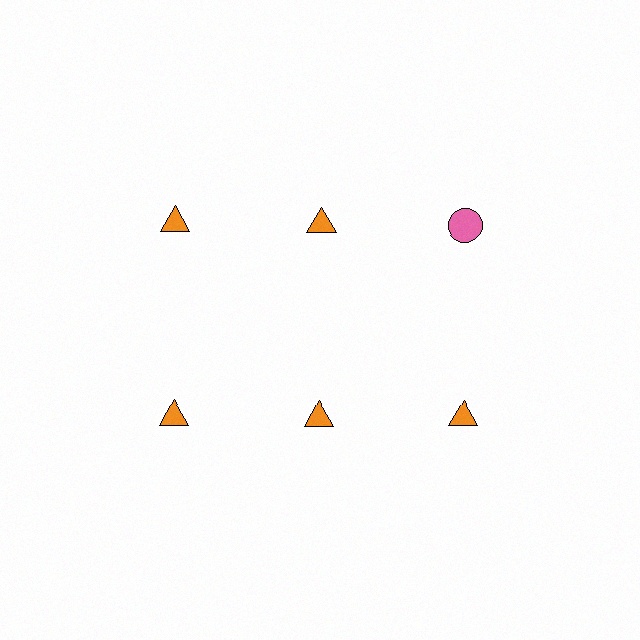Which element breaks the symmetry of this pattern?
The pink circle in the top row, center column breaks the symmetry. All other shapes are orange triangles.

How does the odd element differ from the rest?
It differs in both color (pink instead of orange) and shape (circle instead of triangle).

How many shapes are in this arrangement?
There are 6 shapes arranged in a grid pattern.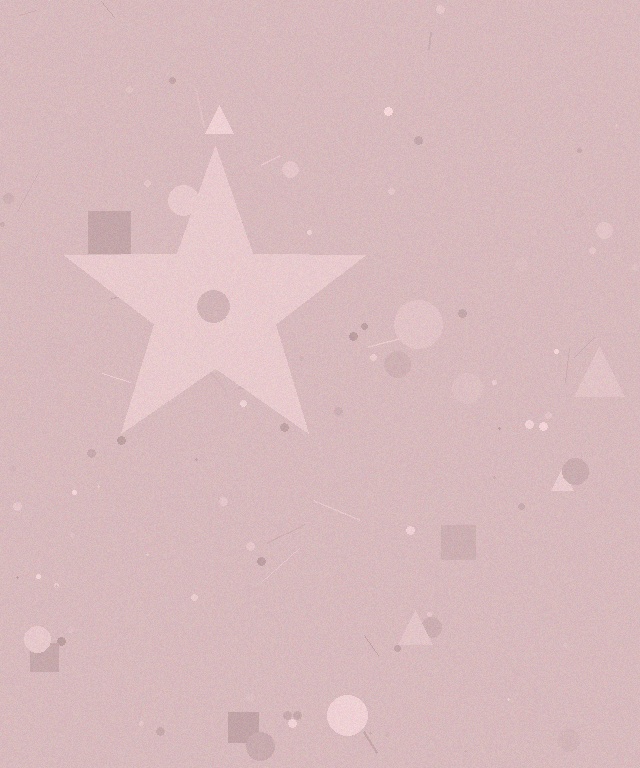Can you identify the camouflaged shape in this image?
The camouflaged shape is a star.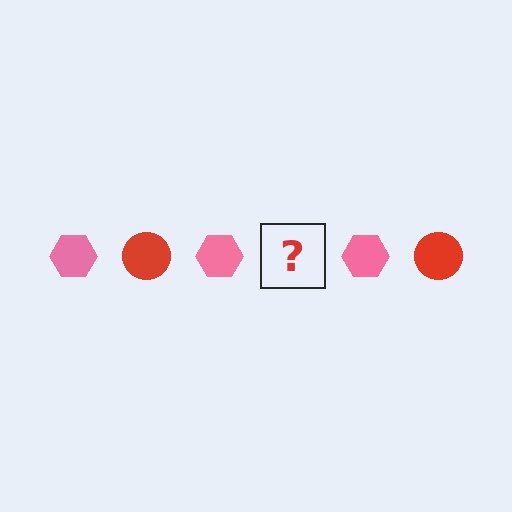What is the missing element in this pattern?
The missing element is a red circle.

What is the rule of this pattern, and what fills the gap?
The rule is that the pattern alternates between pink hexagon and red circle. The gap should be filled with a red circle.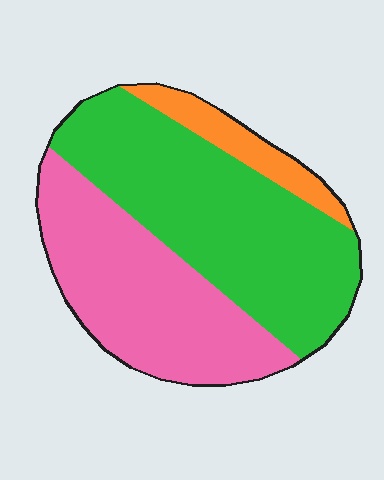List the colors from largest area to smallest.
From largest to smallest: green, pink, orange.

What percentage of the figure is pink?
Pink covers around 40% of the figure.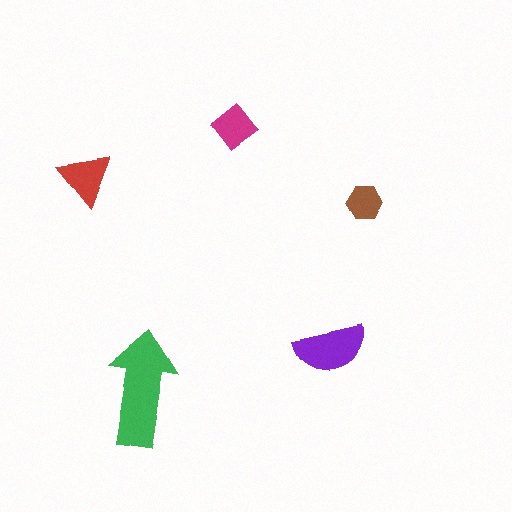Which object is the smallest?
The brown hexagon.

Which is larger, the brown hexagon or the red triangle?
The red triangle.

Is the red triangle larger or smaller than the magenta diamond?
Larger.